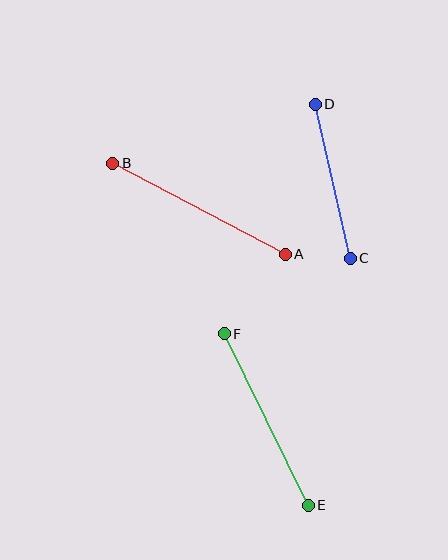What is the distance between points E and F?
The distance is approximately 190 pixels.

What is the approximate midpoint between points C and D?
The midpoint is at approximately (333, 181) pixels.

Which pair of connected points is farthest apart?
Points A and B are farthest apart.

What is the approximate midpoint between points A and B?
The midpoint is at approximately (199, 209) pixels.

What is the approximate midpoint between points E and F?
The midpoint is at approximately (266, 420) pixels.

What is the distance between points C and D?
The distance is approximately 158 pixels.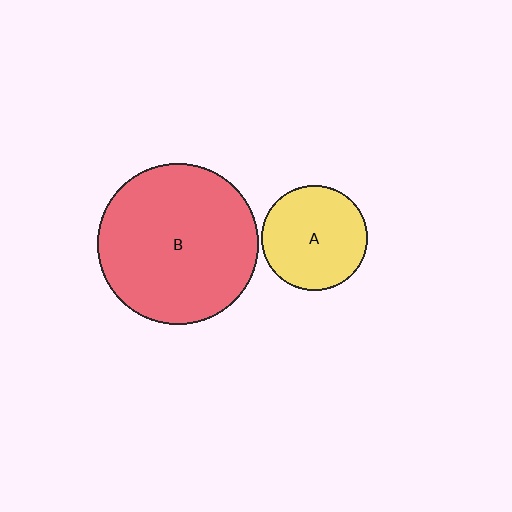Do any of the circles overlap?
No, none of the circles overlap.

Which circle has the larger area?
Circle B (red).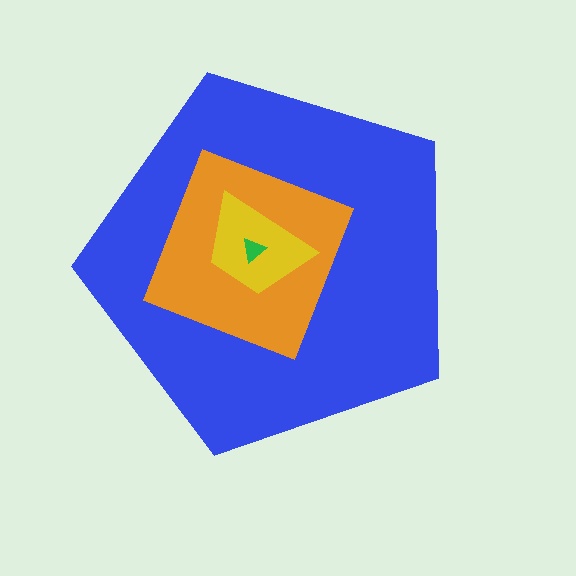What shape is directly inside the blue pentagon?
The orange square.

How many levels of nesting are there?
4.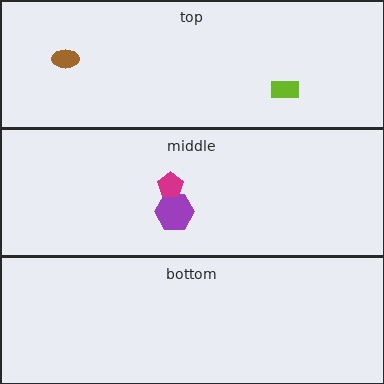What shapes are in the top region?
The brown ellipse, the lime rectangle.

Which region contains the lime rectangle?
The top region.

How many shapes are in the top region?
2.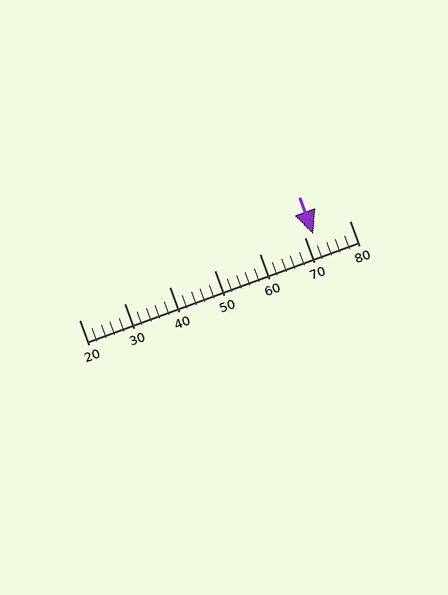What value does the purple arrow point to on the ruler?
The purple arrow points to approximately 72.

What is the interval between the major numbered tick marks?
The major tick marks are spaced 10 units apart.